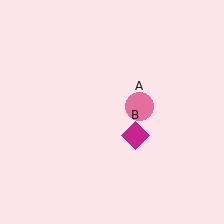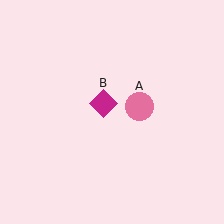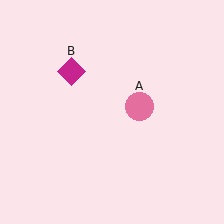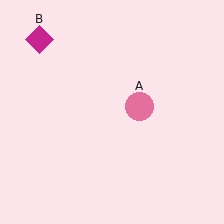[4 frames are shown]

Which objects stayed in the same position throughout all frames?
Pink circle (object A) remained stationary.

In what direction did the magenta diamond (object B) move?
The magenta diamond (object B) moved up and to the left.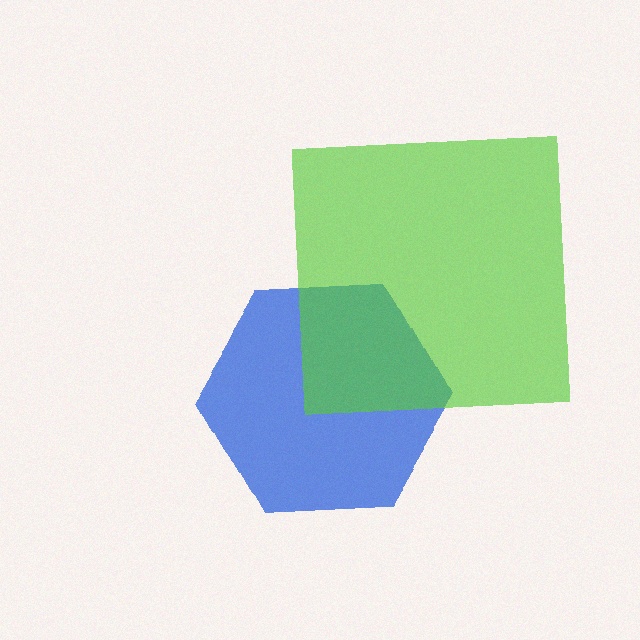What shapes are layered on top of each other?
The layered shapes are: a blue hexagon, a lime square.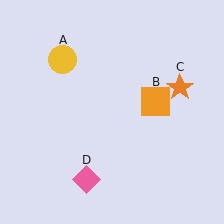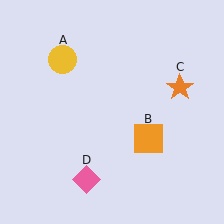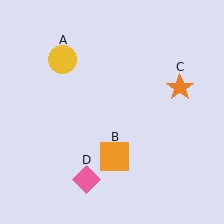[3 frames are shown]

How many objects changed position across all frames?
1 object changed position: orange square (object B).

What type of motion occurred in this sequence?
The orange square (object B) rotated clockwise around the center of the scene.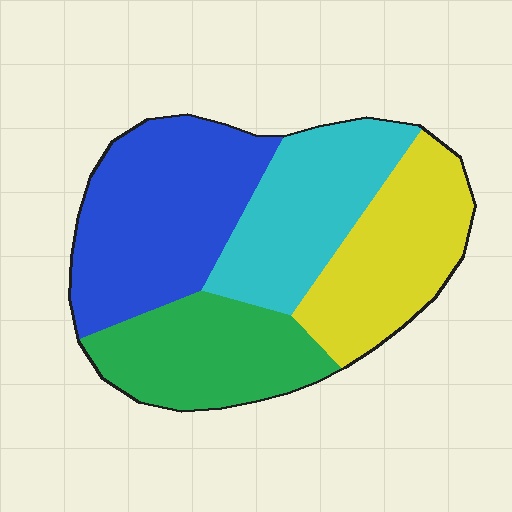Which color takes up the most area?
Blue, at roughly 30%.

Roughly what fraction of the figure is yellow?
Yellow takes up about one quarter (1/4) of the figure.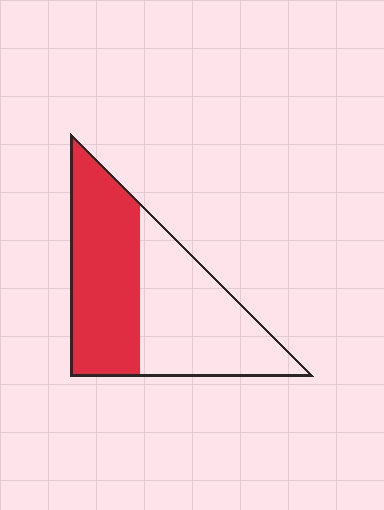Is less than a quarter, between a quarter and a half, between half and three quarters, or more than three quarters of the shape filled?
Between a quarter and a half.